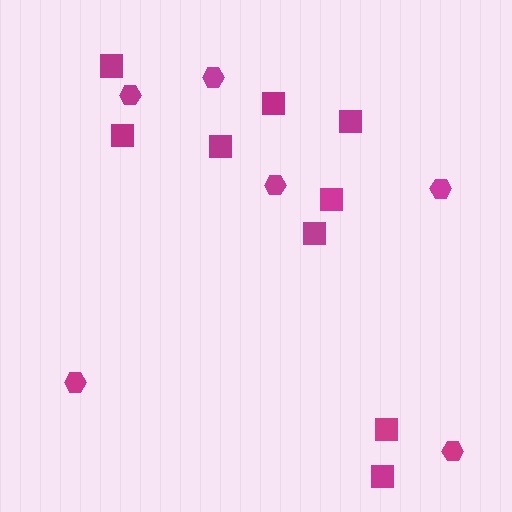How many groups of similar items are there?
There are 2 groups: one group of squares (9) and one group of hexagons (6).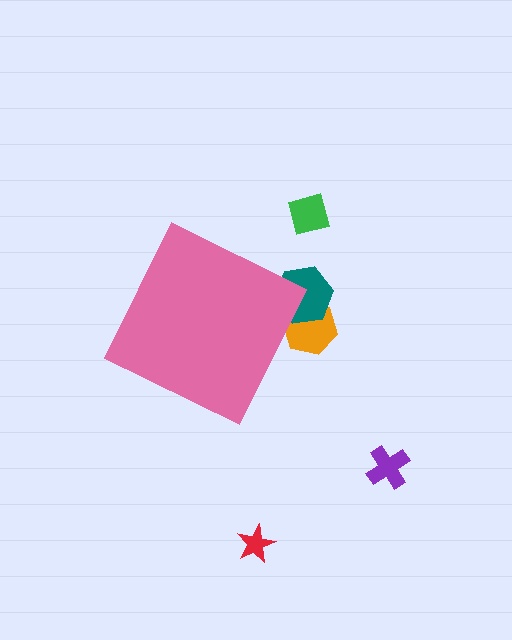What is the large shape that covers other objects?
A pink diamond.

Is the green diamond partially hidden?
No, the green diamond is fully visible.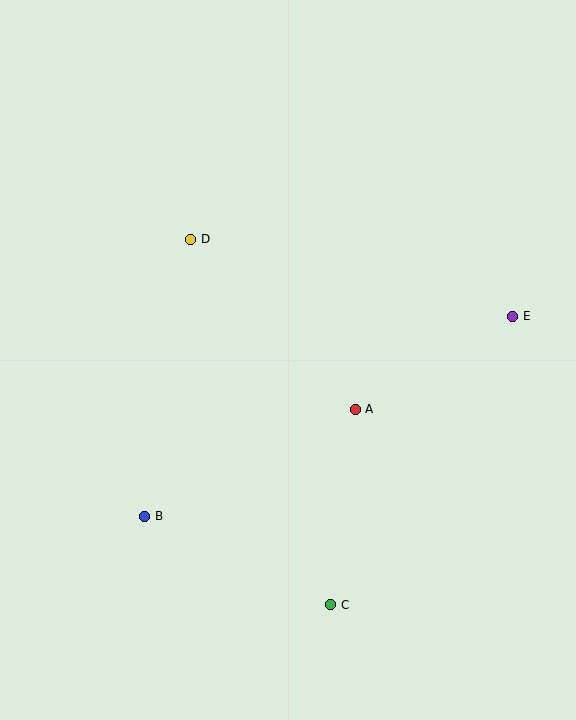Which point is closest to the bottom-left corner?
Point B is closest to the bottom-left corner.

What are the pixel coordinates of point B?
Point B is at (145, 516).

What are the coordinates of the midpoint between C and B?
The midpoint between C and B is at (238, 560).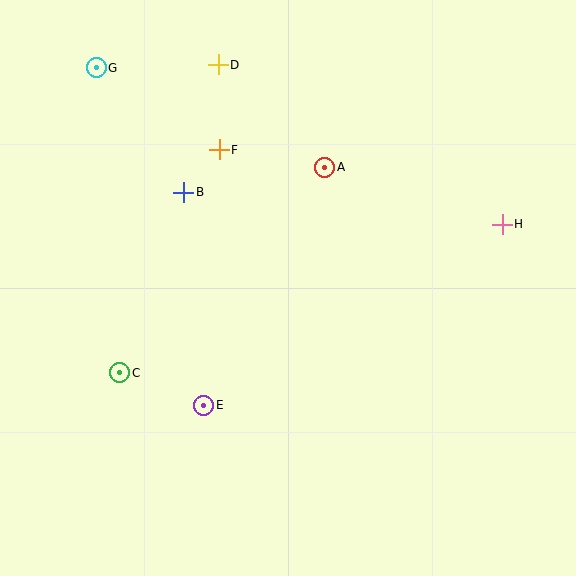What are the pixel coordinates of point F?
Point F is at (219, 150).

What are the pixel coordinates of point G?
Point G is at (96, 68).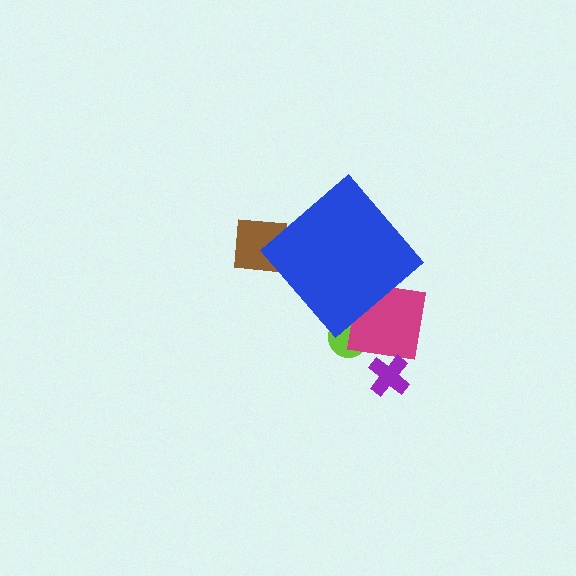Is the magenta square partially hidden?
Yes, the magenta square is partially hidden behind the blue diamond.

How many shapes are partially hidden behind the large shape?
3 shapes are partially hidden.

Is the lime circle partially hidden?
Yes, the lime circle is partially hidden behind the blue diamond.